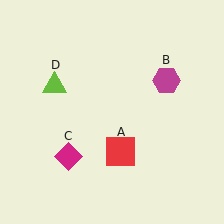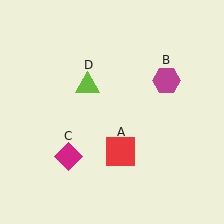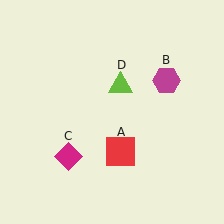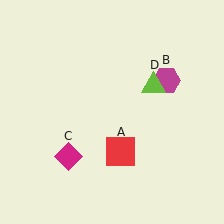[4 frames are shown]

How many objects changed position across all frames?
1 object changed position: lime triangle (object D).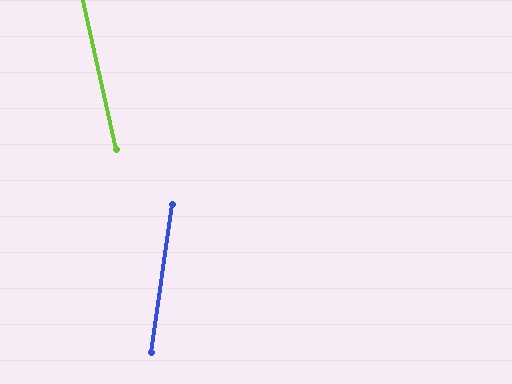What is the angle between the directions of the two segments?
Approximately 20 degrees.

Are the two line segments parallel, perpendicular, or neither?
Neither parallel nor perpendicular — they differ by about 20°.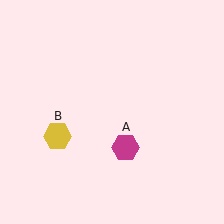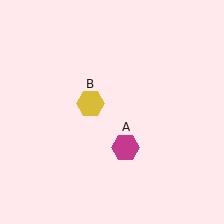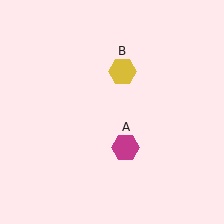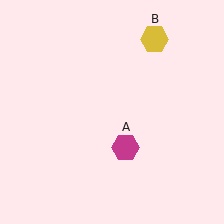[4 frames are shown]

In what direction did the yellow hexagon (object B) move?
The yellow hexagon (object B) moved up and to the right.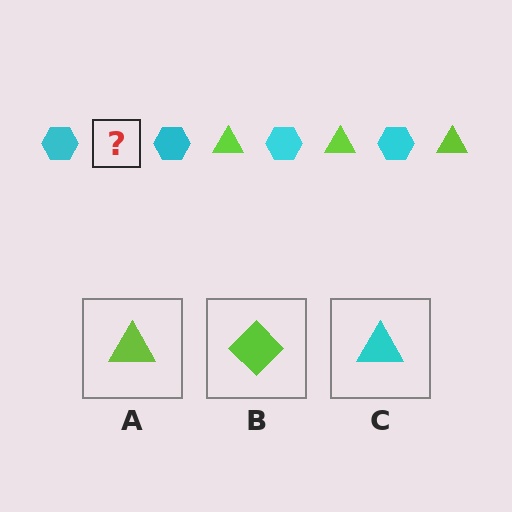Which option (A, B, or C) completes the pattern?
A.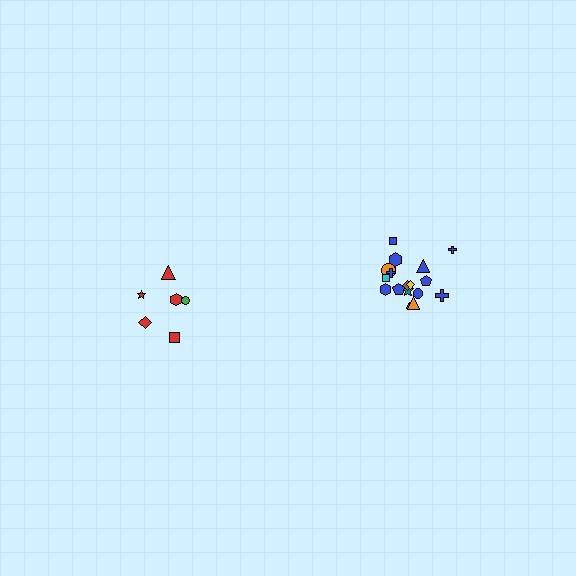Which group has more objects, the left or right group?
The right group.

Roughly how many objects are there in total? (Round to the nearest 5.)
Roughly 25 objects in total.